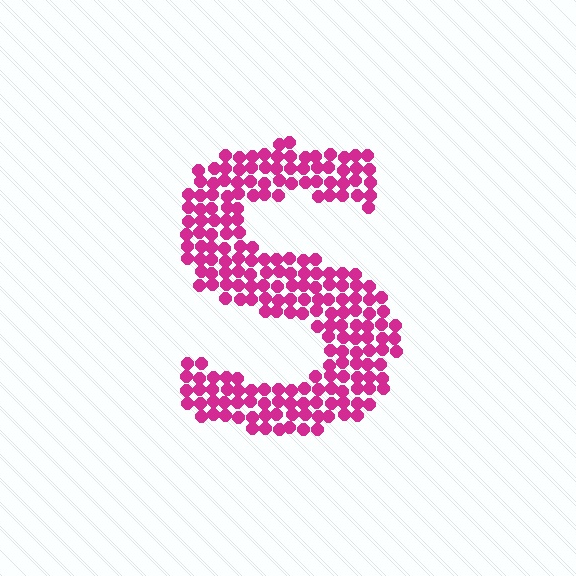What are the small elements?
The small elements are circles.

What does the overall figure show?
The overall figure shows the letter S.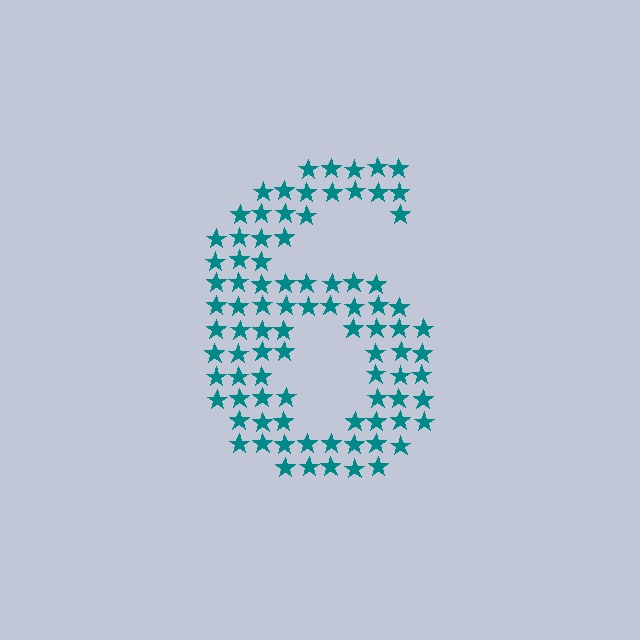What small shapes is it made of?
It is made of small stars.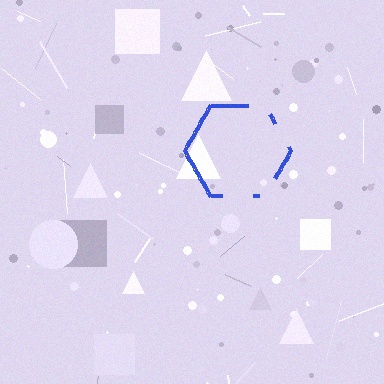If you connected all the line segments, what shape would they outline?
They would outline a hexagon.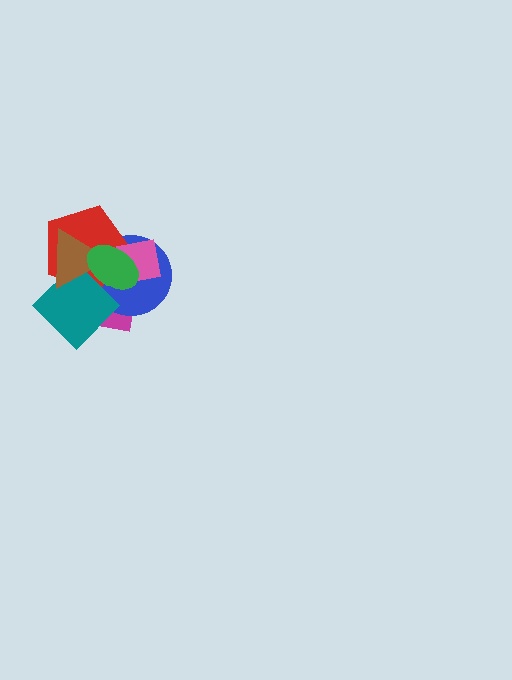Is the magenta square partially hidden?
Yes, it is partially covered by another shape.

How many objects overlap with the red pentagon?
6 objects overlap with the red pentagon.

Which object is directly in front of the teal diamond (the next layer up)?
The brown triangle is directly in front of the teal diamond.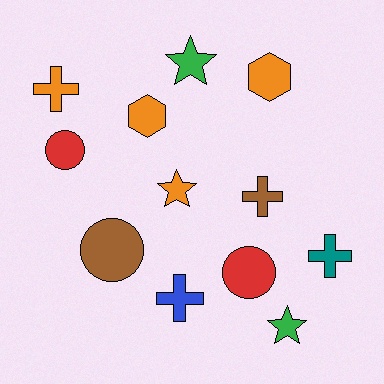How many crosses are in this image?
There are 4 crosses.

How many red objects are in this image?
There are 2 red objects.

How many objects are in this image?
There are 12 objects.